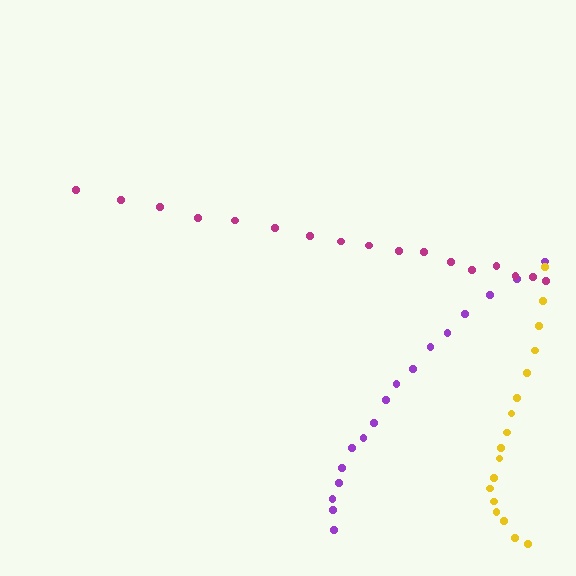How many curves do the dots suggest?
There are 3 distinct paths.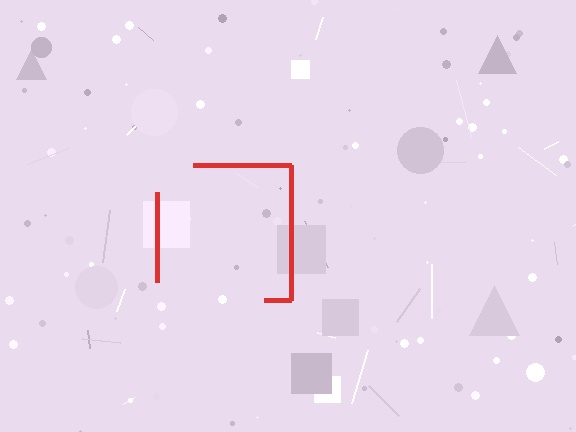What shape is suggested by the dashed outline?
The dashed outline suggests a square.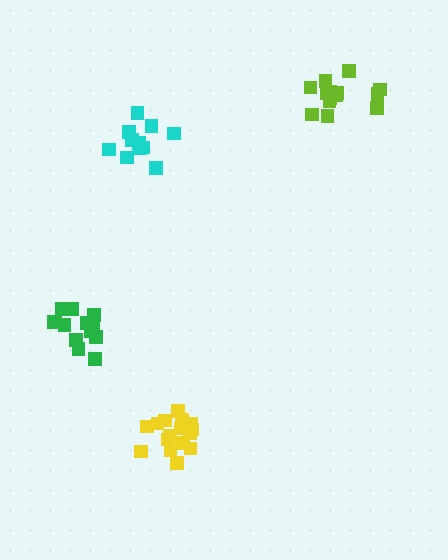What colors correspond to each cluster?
The clusters are colored: lime, green, cyan, yellow.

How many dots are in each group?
Group 1: 15 dots, Group 2: 14 dots, Group 3: 12 dots, Group 4: 17 dots (58 total).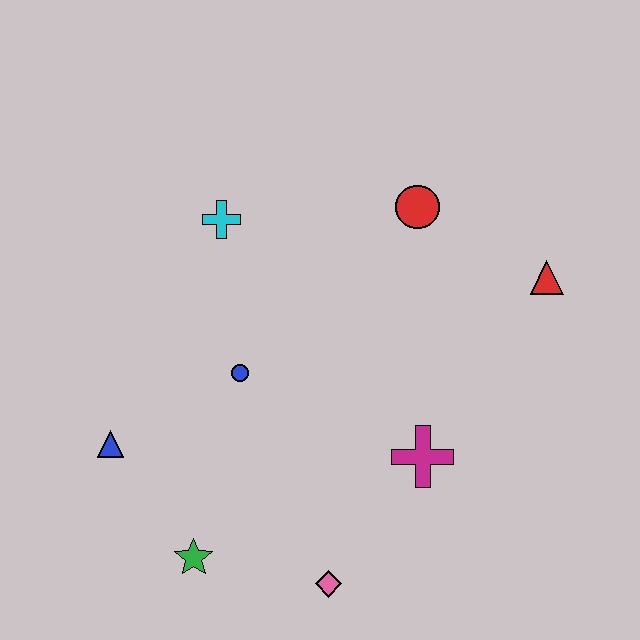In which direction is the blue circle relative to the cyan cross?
The blue circle is below the cyan cross.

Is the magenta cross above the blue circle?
No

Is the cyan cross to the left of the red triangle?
Yes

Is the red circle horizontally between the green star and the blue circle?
No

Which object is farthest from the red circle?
The green star is farthest from the red circle.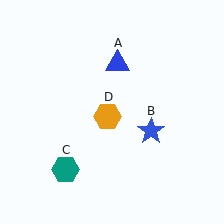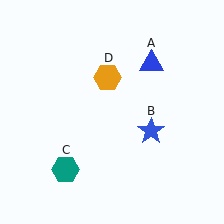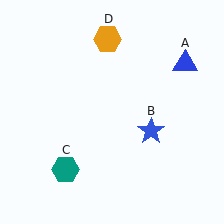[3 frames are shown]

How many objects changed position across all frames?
2 objects changed position: blue triangle (object A), orange hexagon (object D).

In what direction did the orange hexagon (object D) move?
The orange hexagon (object D) moved up.